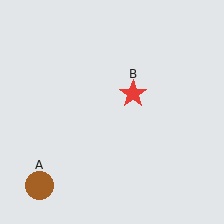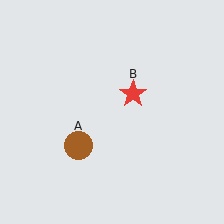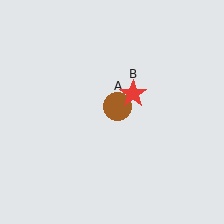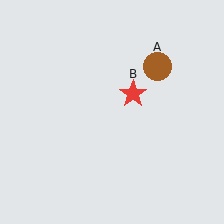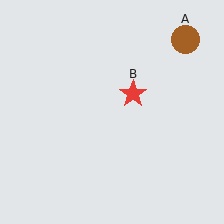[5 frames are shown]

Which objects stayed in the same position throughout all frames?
Red star (object B) remained stationary.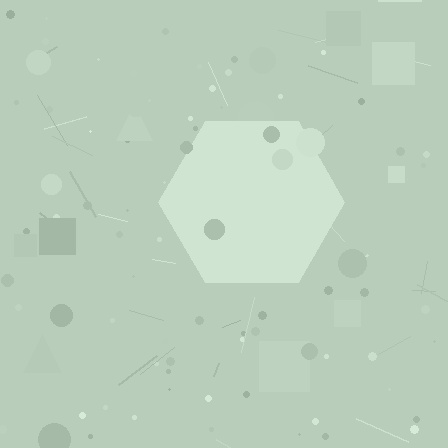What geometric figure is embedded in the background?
A hexagon is embedded in the background.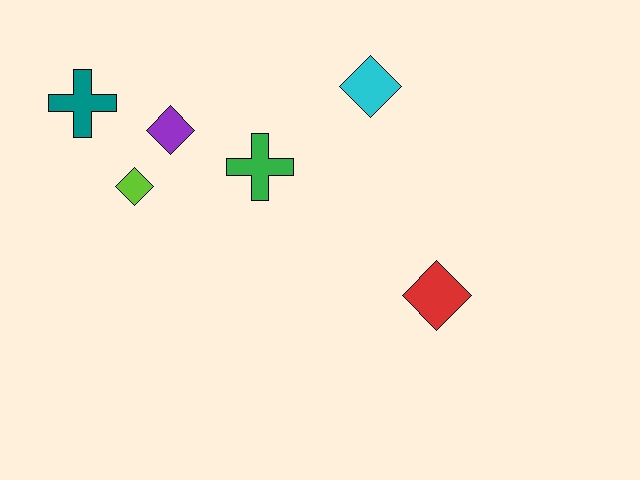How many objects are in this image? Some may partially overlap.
There are 6 objects.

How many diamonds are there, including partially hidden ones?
There are 4 diamonds.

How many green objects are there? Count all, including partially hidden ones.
There is 1 green object.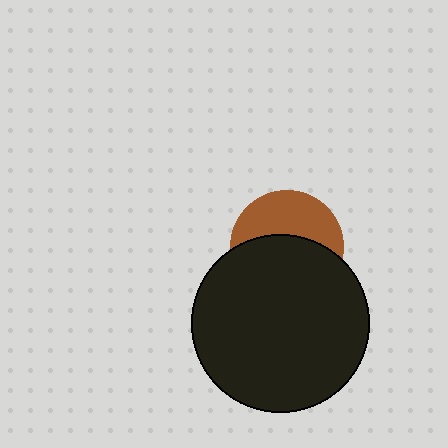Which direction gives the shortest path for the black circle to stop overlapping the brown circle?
Moving down gives the shortest separation.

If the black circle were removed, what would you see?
You would see the complete brown circle.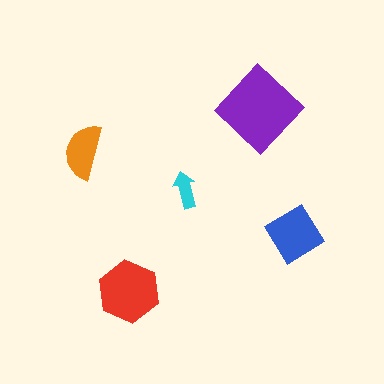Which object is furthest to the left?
The orange semicircle is leftmost.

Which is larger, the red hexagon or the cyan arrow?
The red hexagon.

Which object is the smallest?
The cyan arrow.